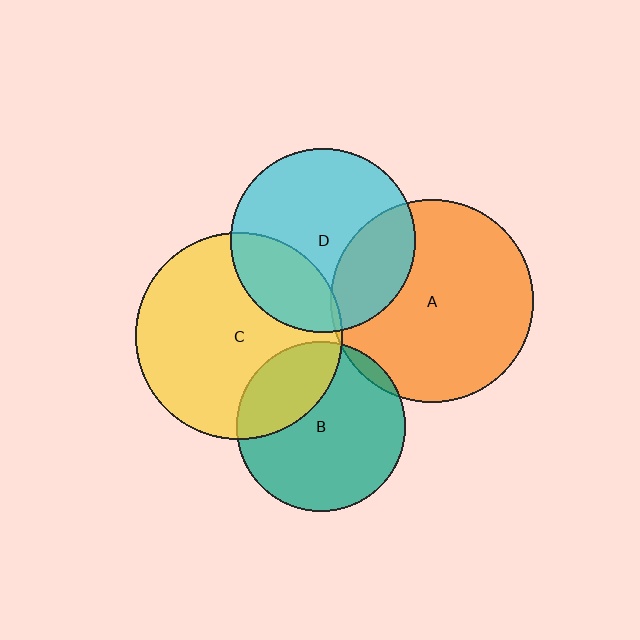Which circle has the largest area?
Circle C (yellow).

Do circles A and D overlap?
Yes.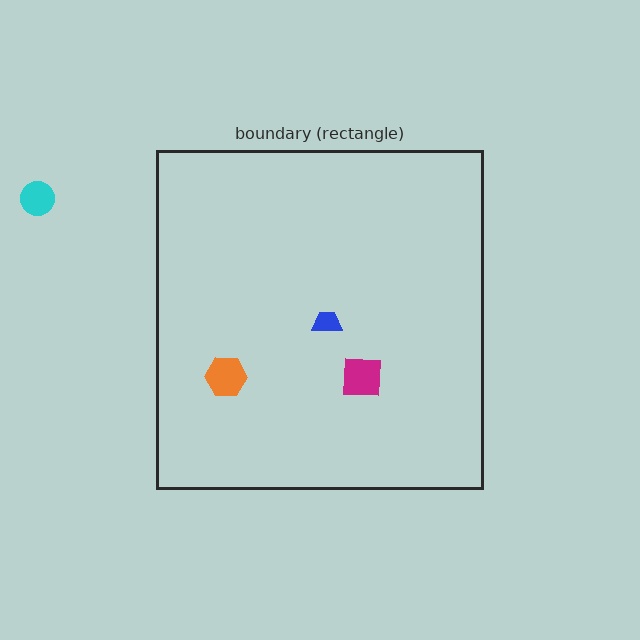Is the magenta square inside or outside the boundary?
Inside.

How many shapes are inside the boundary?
3 inside, 1 outside.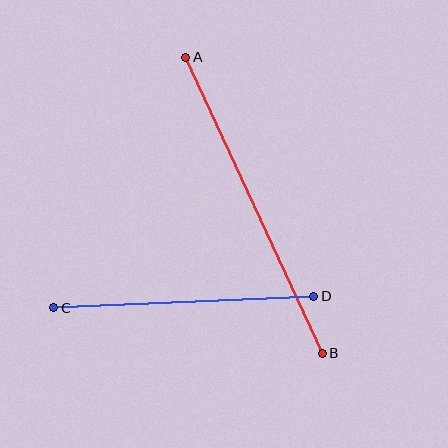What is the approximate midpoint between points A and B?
The midpoint is at approximately (254, 205) pixels.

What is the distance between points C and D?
The distance is approximately 260 pixels.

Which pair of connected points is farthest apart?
Points A and B are farthest apart.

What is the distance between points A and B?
The distance is approximately 326 pixels.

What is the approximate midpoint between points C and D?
The midpoint is at approximately (184, 302) pixels.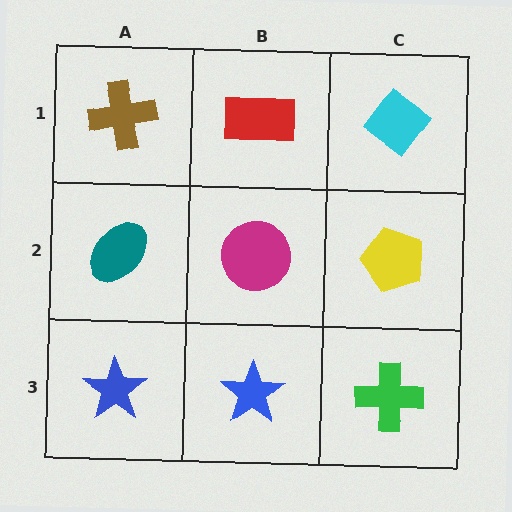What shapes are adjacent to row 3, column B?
A magenta circle (row 2, column B), a blue star (row 3, column A), a green cross (row 3, column C).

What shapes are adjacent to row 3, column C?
A yellow pentagon (row 2, column C), a blue star (row 3, column B).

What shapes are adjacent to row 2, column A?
A brown cross (row 1, column A), a blue star (row 3, column A), a magenta circle (row 2, column B).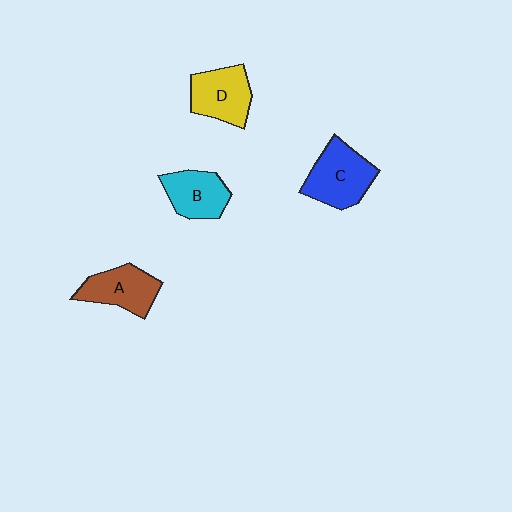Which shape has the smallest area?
Shape B (cyan).